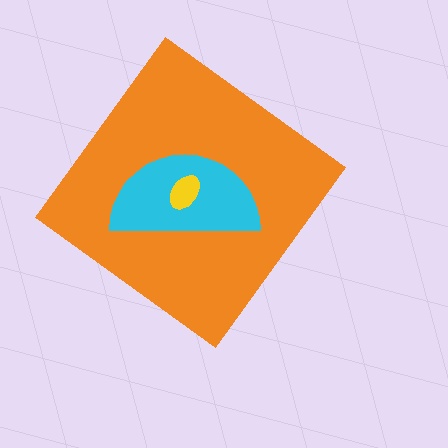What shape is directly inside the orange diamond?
The cyan semicircle.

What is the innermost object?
The yellow ellipse.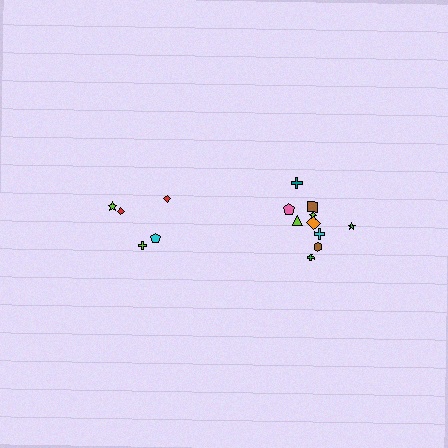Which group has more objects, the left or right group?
The right group.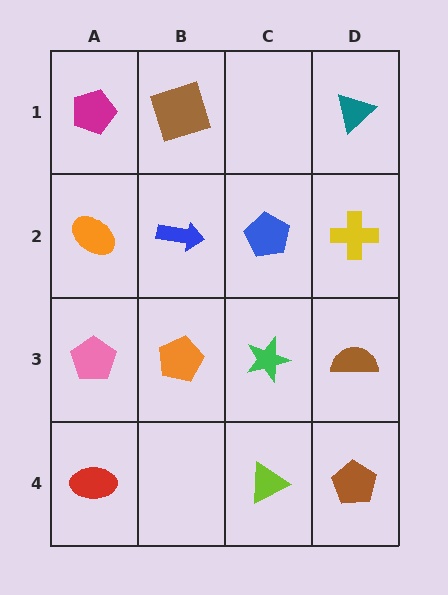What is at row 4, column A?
A red ellipse.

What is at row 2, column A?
An orange ellipse.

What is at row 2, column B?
A blue arrow.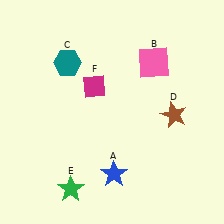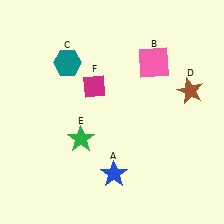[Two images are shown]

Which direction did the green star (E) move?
The green star (E) moved up.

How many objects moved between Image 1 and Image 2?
2 objects moved between the two images.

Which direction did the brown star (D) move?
The brown star (D) moved up.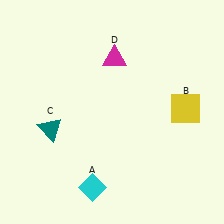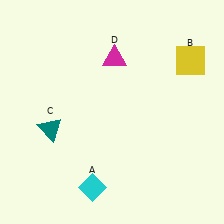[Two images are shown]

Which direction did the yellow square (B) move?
The yellow square (B) moved up.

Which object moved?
The yellow square (B) moved up.